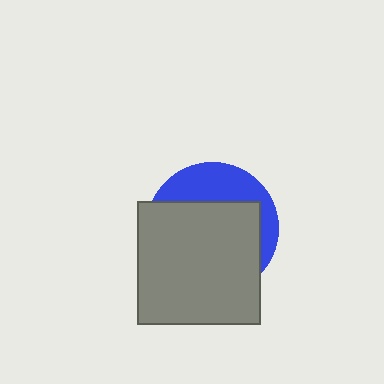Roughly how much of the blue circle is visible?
A small part of it is visible (roughly 32%).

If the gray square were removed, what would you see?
You would see the complete blue circle.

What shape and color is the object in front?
The object in front is a gray square.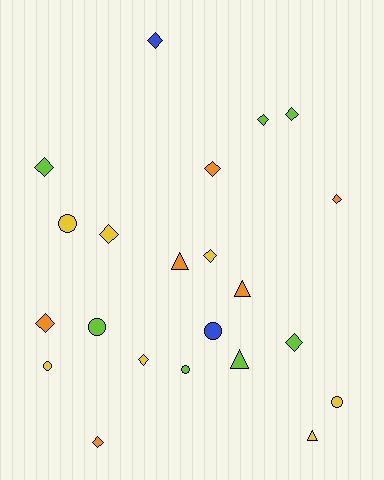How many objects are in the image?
There are 22 objects.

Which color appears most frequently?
Yellow, with 7 objects.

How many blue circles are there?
There is 1 blue circle.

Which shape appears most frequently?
Diamond, with 12 objects.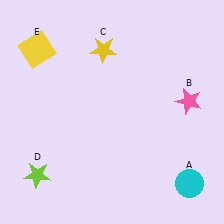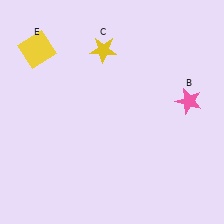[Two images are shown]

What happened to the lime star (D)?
The lime star (D) was removed in Image 2. It was in the bottom-left area of Image 1.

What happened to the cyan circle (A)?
The cyan circle (A) was removed in Image 2. It was in the bottom-right area of Image 1.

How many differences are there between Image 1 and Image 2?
There are 2 differences between the two images.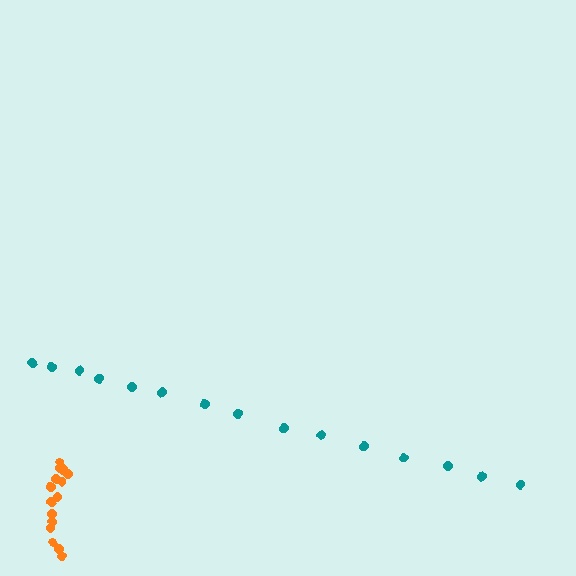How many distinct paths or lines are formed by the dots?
There are 2 distinct paths.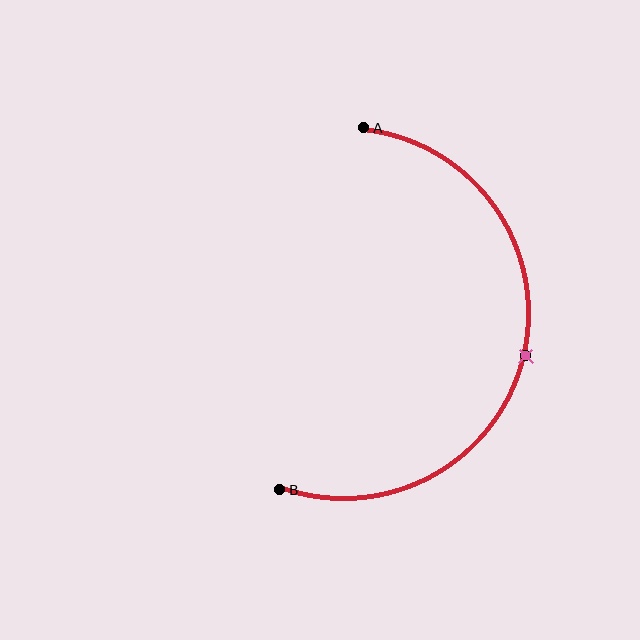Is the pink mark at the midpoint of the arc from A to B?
Yes. The pink mark lies on the arc at equal arc-length from both A and B — it is the arc midpoint.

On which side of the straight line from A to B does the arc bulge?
The arc bulges to the right of the straight line connecting A and B.